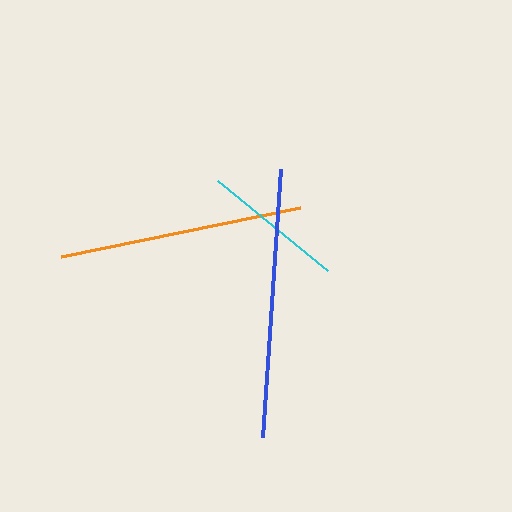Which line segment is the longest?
The blue line is the longest at approximately 268 pixels.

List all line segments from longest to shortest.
From longest to shortest: blue, orange, cyan.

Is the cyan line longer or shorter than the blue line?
The blue line is longer than the cyan line.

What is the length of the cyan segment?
The cyan segment is approximately 142 pixels long.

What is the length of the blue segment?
The blue segment is approximately 268 pixels long.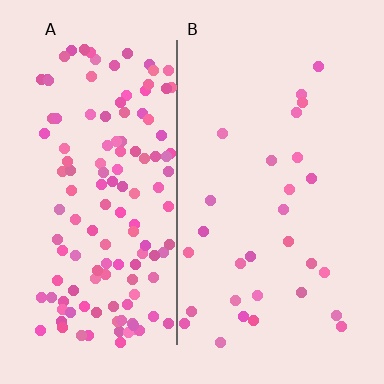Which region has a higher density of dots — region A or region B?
A (the left).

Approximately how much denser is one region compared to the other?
Approximately 4.7× — region A over region B.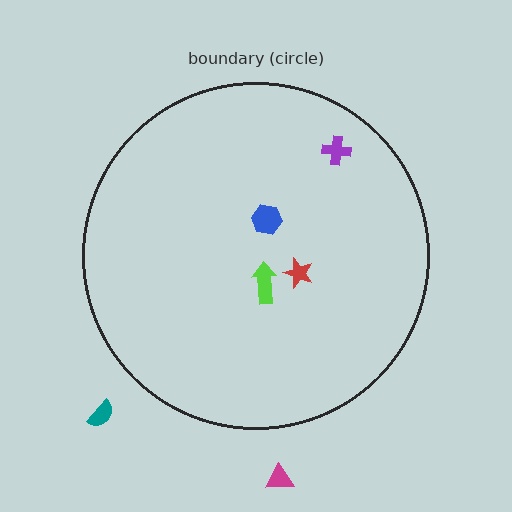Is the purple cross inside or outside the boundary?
Inside.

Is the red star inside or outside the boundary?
Inside.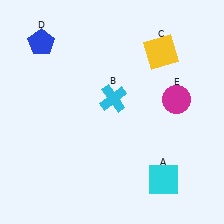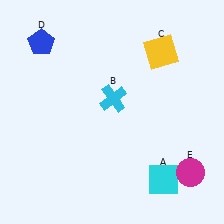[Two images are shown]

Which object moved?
The magenta circle (E) moved down.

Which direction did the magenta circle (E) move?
The magenta circle (E) moved down.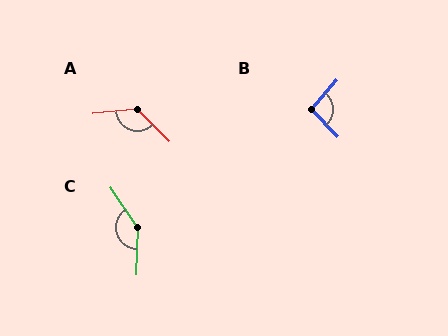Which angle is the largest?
C, at approximately 144 degrees.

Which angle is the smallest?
B, at approximately 96 degrees.